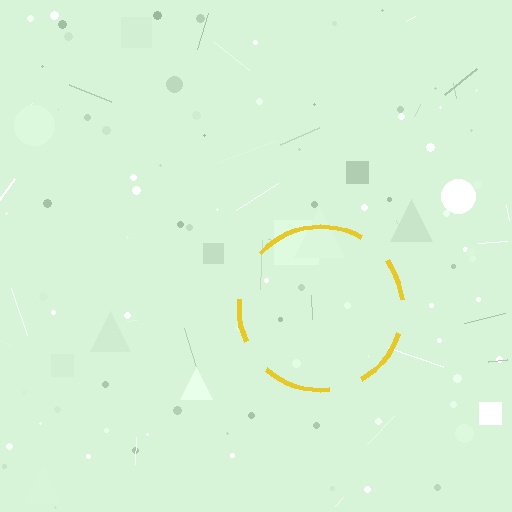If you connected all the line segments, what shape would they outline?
They would outline a circle.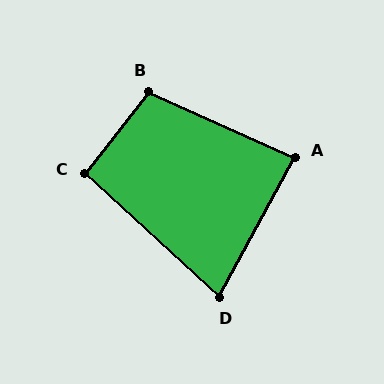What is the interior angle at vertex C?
Approximately 94 degrees (approximately right).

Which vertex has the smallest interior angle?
D, at approximately 76 degrees.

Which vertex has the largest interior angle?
B, at approximately 104 degrees.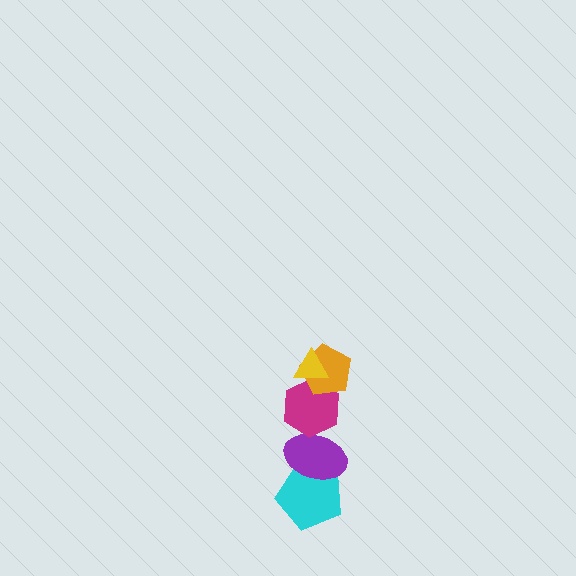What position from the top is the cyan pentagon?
The cyan pentagon is 5th from the top.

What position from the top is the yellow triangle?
The yellow triangle is 1st from the top.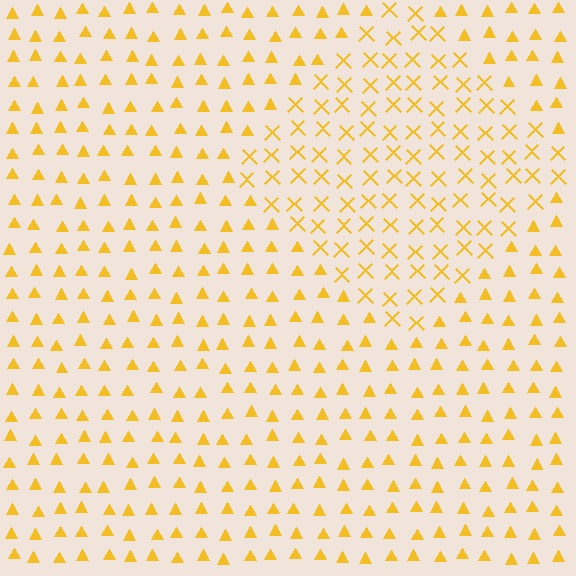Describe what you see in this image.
The image is filled with small yellow elements arranged in a uniform grid. A diamond-shaped region contains X marks, while the surrounding area contains triangles. The boundary is defined purely by the change in element shape.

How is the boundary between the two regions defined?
The boundary is defined by a change in element shape: X marks inside vs. triangles outside. All elements share the same color and spacing.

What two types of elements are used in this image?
The image uses X marks inside the diamond region and triangles outside it.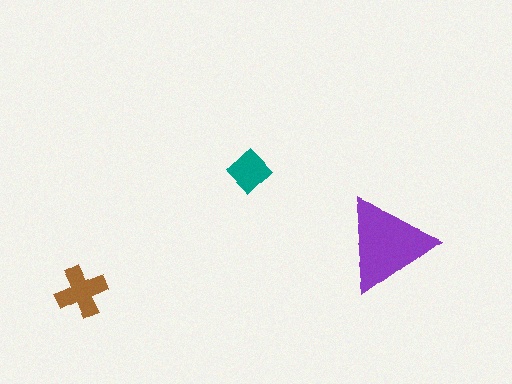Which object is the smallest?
The teal diamond.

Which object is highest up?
The teal diamond is topmost.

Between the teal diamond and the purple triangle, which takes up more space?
The purple triangle.